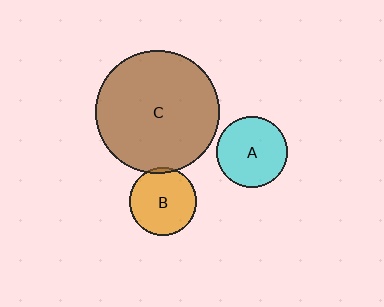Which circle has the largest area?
Circle C (brown).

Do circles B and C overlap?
Yes.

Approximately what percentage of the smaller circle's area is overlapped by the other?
Approximately 5%.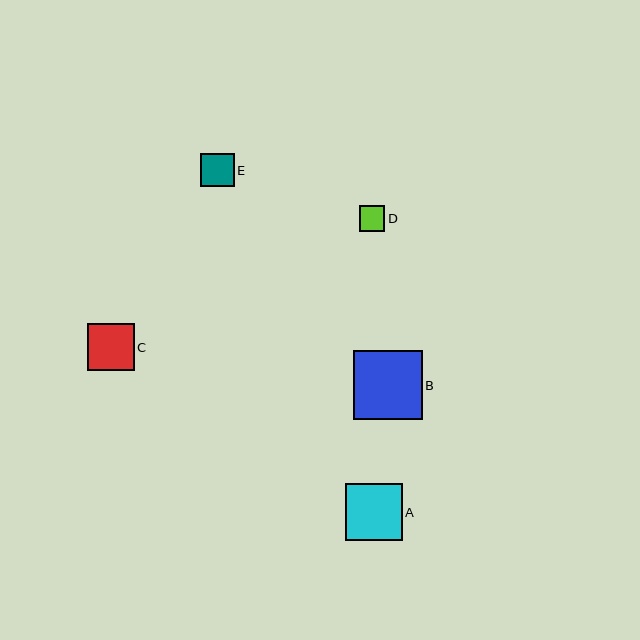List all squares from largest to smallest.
From largest to smallest: B, A, C, E, D.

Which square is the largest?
Square B is the largest with a size of approximately 69 pixels.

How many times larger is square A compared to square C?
Square A is approximately 1.2 times the size of square C.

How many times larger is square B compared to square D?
Square B is approximately 2.7 times the size of square D.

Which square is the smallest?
Square D is the smallest with a size of approximately 26 pixels.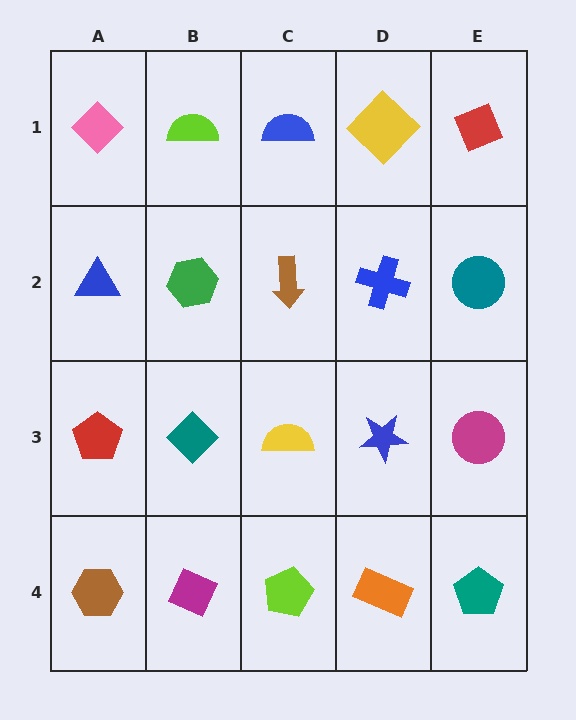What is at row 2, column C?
A brown arrow.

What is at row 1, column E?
A red diamond.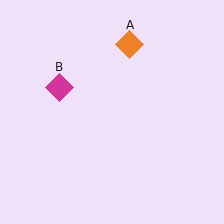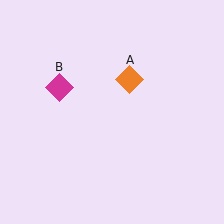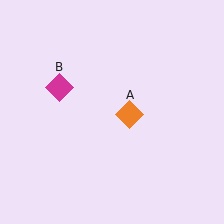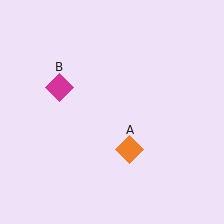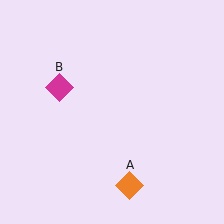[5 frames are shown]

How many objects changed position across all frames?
1 object changed position: orange diamond (object A).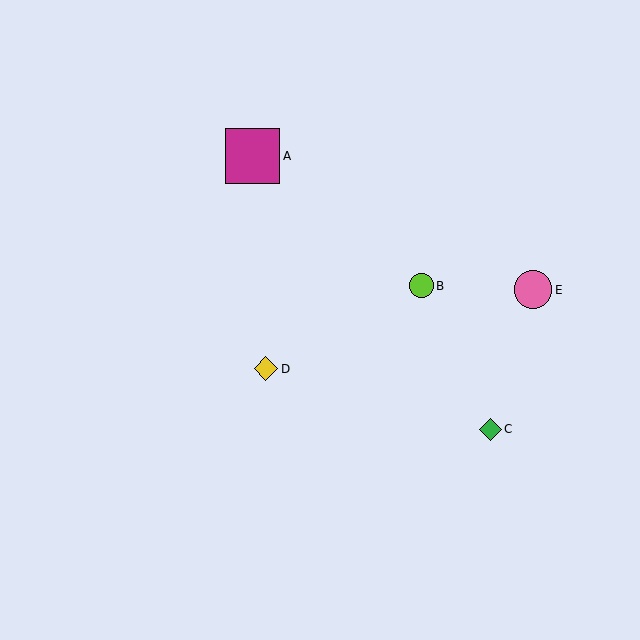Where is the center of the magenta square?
The center of the magenta square is at (253, 156).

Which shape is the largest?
The magenta square (labeled A) is the largest.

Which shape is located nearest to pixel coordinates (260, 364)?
The yellow diamond (labeled D) at (266, 369) is nearest to that location.